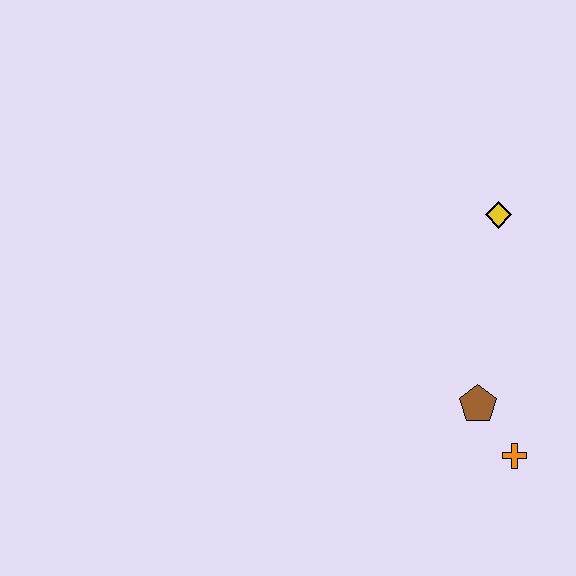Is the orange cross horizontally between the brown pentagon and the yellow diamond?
No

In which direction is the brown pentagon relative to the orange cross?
The brown pentagon is above the orange cross.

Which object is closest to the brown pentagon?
The orange cross is closest to the brown pentagon.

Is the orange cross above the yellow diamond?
No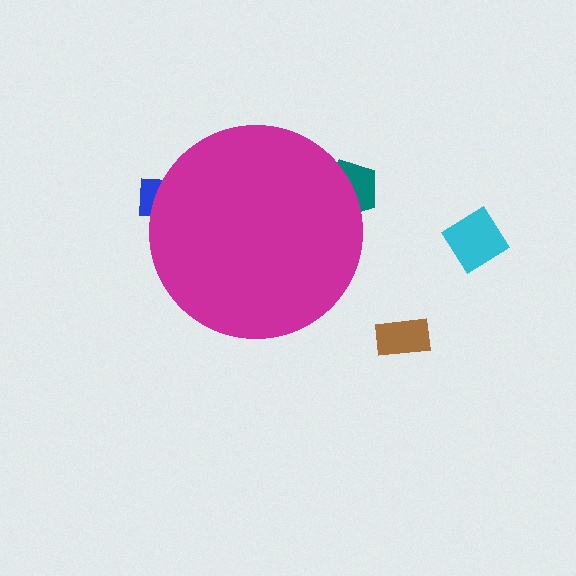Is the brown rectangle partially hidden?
No, the brown rectangle is fully visible.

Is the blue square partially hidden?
Yes, the blue square is partially hidden behind the magenta circle.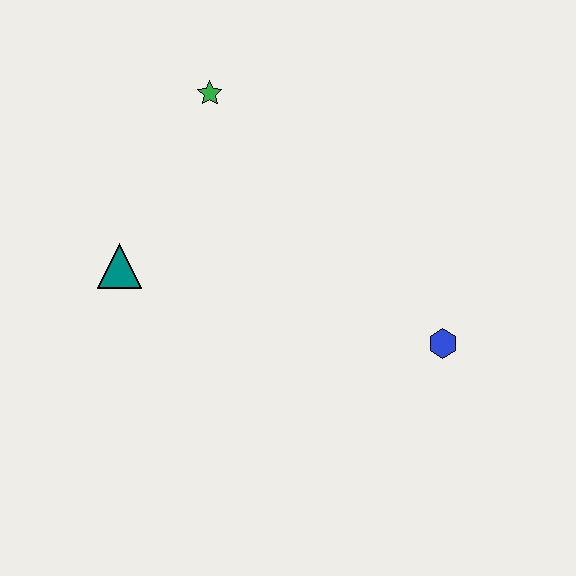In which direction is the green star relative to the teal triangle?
The green star is above the teal triangle.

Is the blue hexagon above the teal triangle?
No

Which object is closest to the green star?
The teal triangle is closest to the green star.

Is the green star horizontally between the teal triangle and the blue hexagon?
Yes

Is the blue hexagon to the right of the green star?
Yes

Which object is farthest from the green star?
The blue hexagon is farthest from the green star.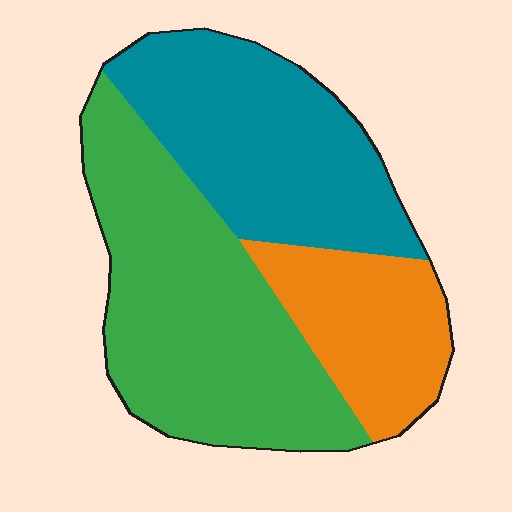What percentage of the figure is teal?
Teal takes up about one third (1/3) of the figure.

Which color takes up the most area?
Green, at roughly 45%.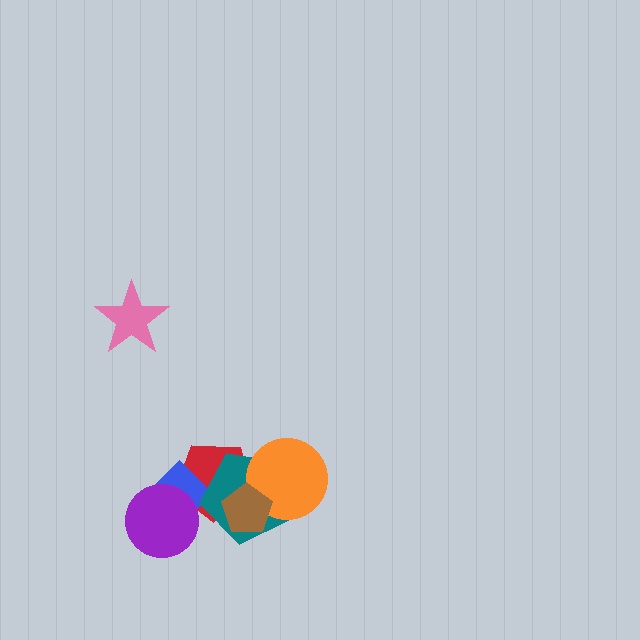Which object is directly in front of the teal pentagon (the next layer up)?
The orange circle is directly in front of the teal pentagon.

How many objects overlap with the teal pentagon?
4 objects overlap with the teal pentagon.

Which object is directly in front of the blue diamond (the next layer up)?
The purple circle is directly in front of the blue diamond.